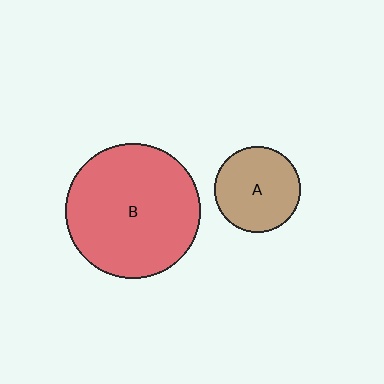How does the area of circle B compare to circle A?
Approximately 2.5 times.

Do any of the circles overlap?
No, none of the circles overlap.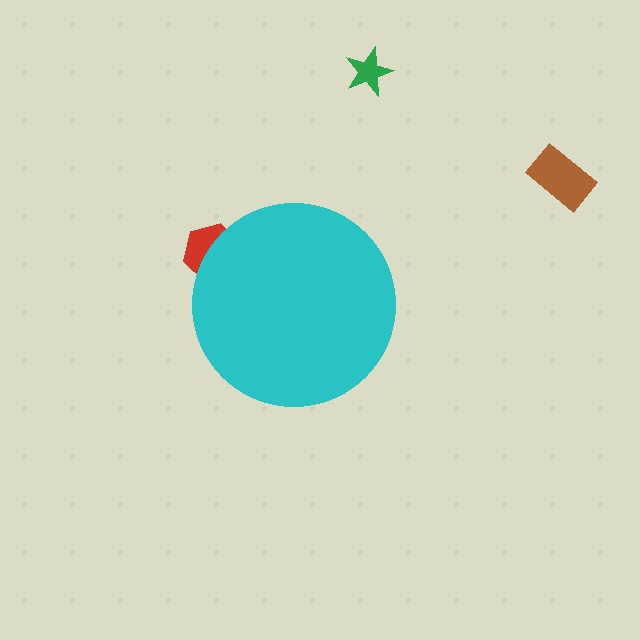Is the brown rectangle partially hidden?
No, the brown rectangle is fully visible.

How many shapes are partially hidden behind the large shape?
1 shape is partially hidden.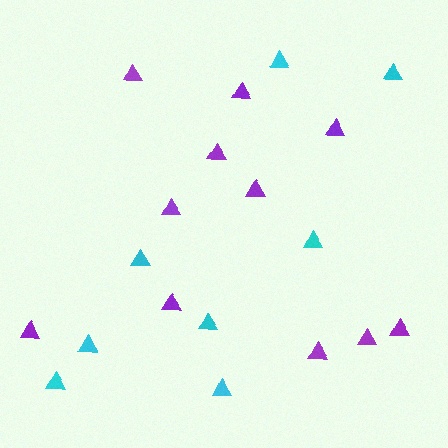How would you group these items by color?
There are 2 groups: one group of cyan triangles (8) and one group of purple triangles (11).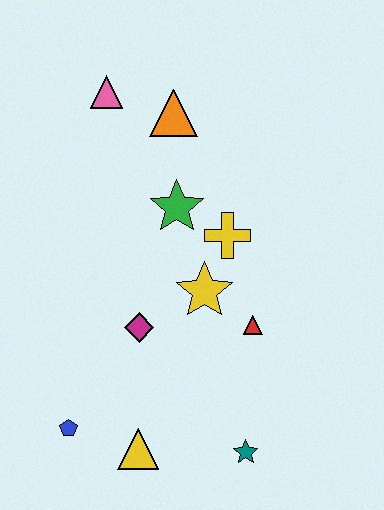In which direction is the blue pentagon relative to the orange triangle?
The blue pentagon is below the orange triangle.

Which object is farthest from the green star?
The teal star is farthest from the green star.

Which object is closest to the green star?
The yellow cross is closest to the green star.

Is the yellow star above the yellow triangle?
Yes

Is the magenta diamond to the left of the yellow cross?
Yes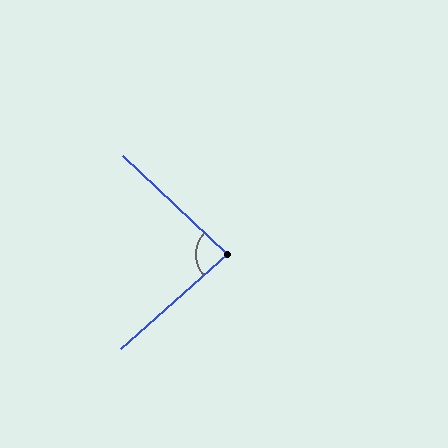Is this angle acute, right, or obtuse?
It is acute.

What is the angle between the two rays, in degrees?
Approximately 85 degrees.